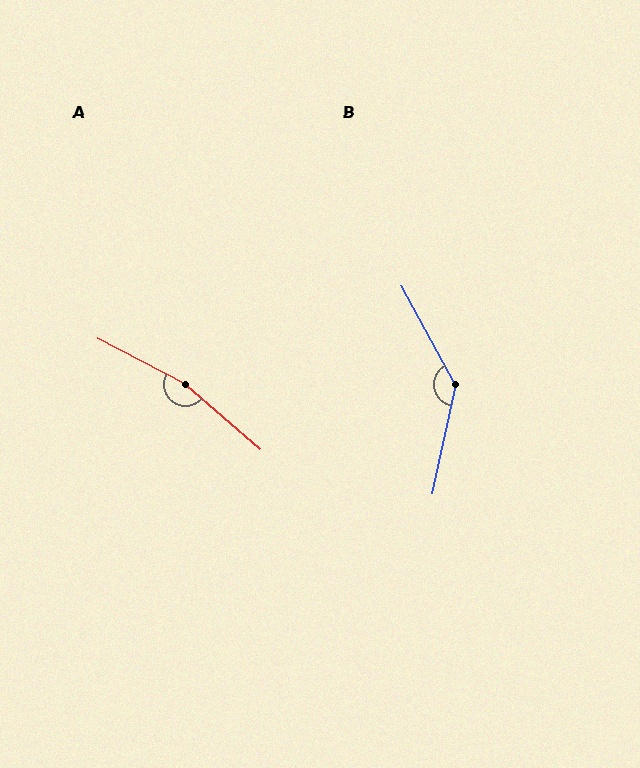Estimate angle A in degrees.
Approximately 167 degrees.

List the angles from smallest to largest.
B (139°), A (167°).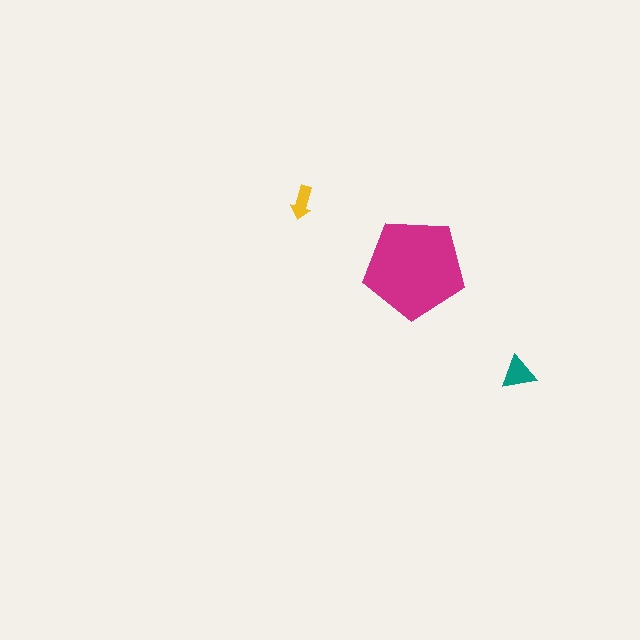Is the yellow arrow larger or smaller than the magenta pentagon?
Smaller.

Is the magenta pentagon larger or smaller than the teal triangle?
Larger.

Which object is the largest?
The magenta pentagon.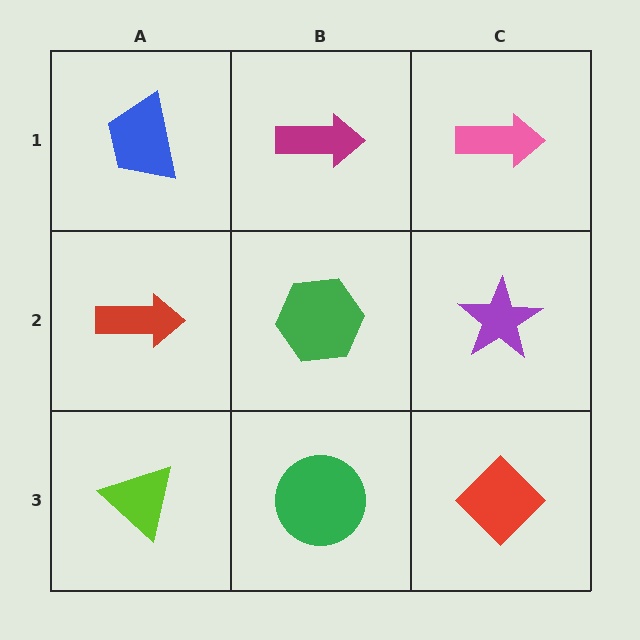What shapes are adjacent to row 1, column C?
A purple star (row 2, column C), a magenta arrow (row 1, column B).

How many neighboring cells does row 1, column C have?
2.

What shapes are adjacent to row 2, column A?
A blue trapezoid (row 1, column A), a lime triangle (row 3, column A), a green hexagon (row 2, column B).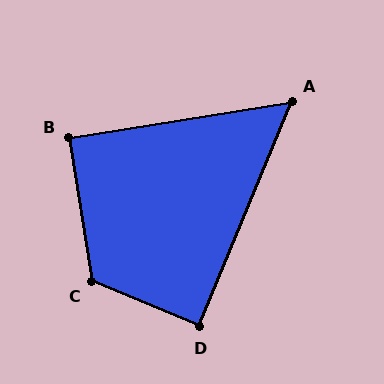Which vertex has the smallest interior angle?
A, at approximately 58 degrees.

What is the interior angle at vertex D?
Approximately 90 degrees (approximately right).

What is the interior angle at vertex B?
Approximately 90 degrees (approximately right).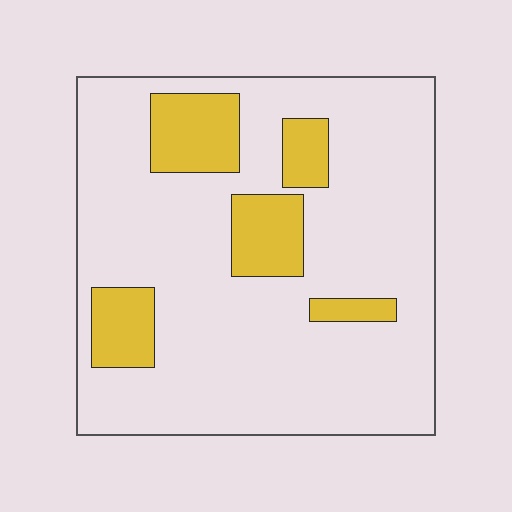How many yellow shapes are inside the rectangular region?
5.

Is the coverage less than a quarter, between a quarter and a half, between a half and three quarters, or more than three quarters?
Less than a quarter.